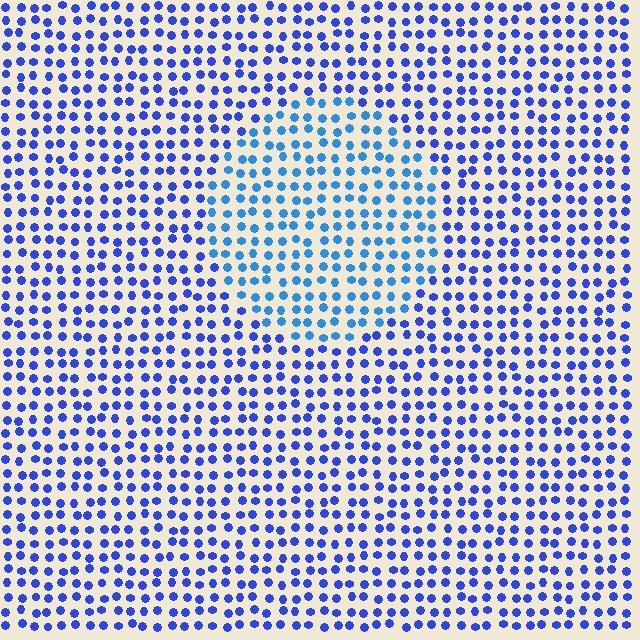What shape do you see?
I see a circle.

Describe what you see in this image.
The image is filled with small blue elements in a uniform arrangement. A circle-shaped region is visible where the elements are tinted to a slightly different hue, forming a subtle color boundary.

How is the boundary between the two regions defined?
The boundary is defined purely by a slight shift in hue (about 26 degrees). Spacing, size, and orientation are identical on both sides.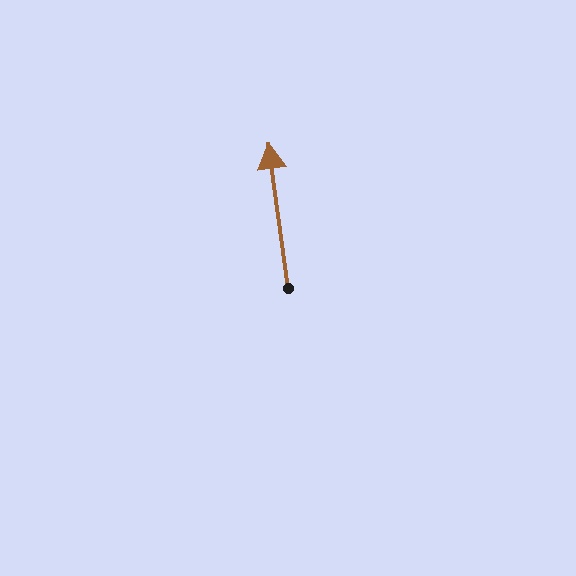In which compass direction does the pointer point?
North.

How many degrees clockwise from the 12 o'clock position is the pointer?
Approximately 352 degrees.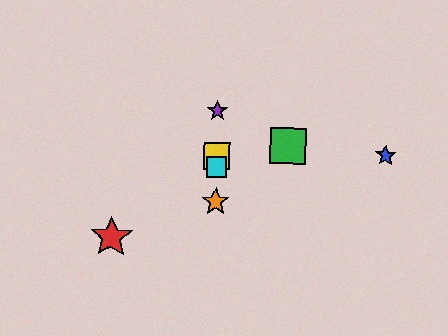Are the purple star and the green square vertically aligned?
No, the purple star is at x≈218 and the green square is at x≈288.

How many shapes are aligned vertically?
4 shapes (the yellow square, the purple star, the orange star, the cyan square) are aligned vertically.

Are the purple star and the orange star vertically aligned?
Yes, both are at x≈218.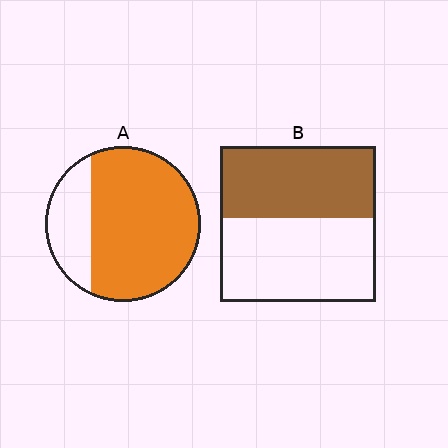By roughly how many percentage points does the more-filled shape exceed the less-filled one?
By roughly 30 percentage points (A over B).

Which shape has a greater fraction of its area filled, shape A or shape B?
Shape A.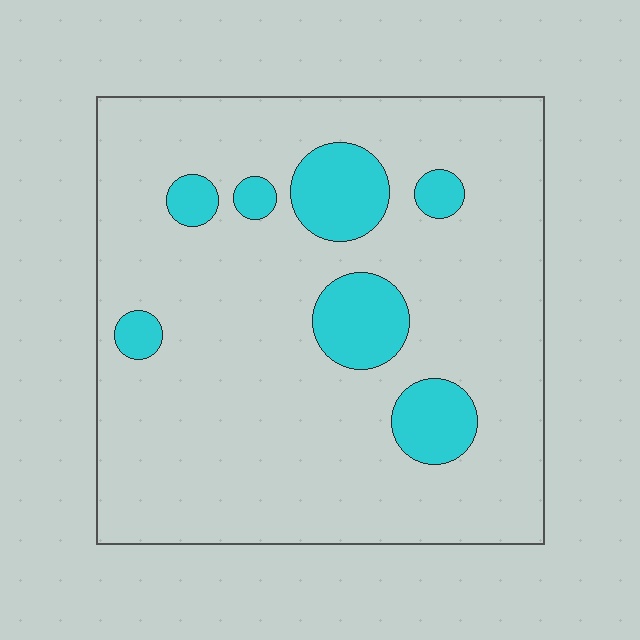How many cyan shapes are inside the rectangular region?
7.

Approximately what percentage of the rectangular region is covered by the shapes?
Approximately 15%.